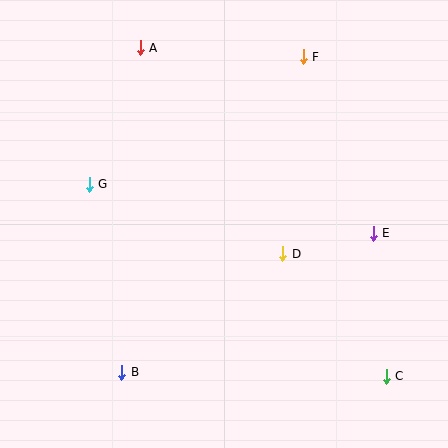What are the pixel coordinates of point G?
Point G is at (89, 184).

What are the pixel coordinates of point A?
Point A is at (140, 48).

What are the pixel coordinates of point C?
Point C is at (386, 376).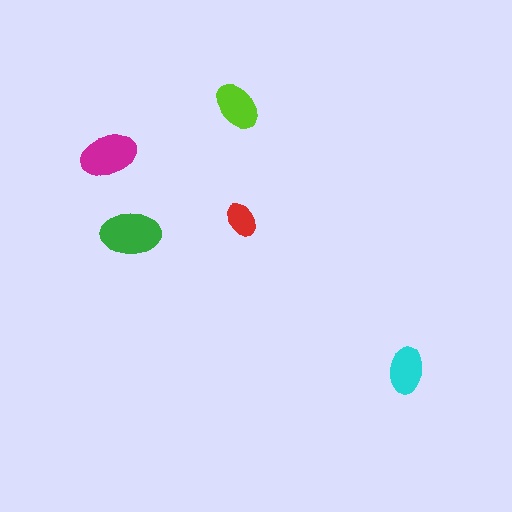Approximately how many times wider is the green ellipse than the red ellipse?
About 1.5 times wider.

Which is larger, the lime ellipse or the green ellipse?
The green one.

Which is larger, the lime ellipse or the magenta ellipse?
The magenta one.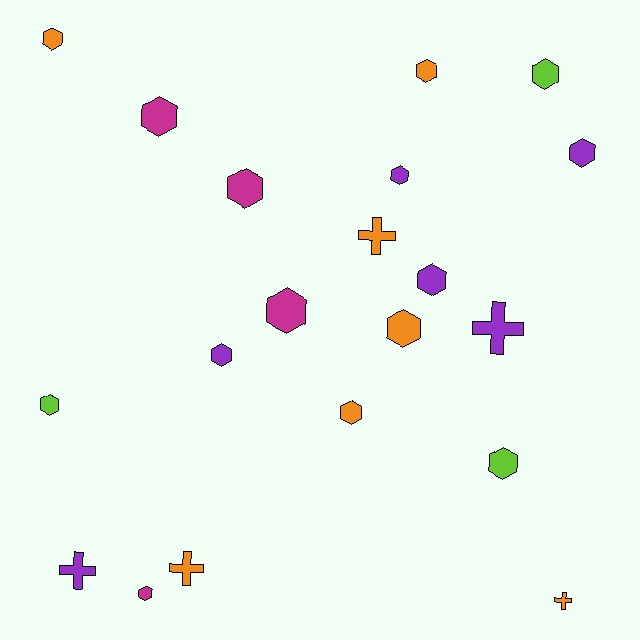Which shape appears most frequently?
Hexagon, with 15 objects.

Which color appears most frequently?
Orange, with 7 objects.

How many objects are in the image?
There are 20 objects.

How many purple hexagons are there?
There are 4 purple hexagons.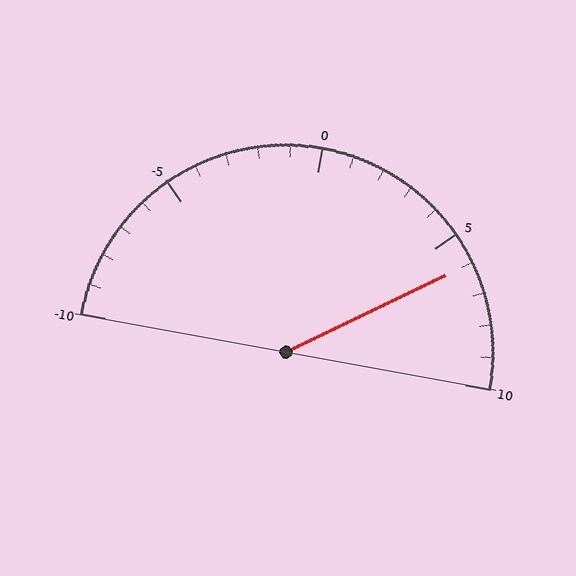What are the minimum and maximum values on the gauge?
The gauge ranges from -10 to 10.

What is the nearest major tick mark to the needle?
The nearest major tick mark is 5.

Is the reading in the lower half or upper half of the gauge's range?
The reading is in the upper half of the range (-10 to 10).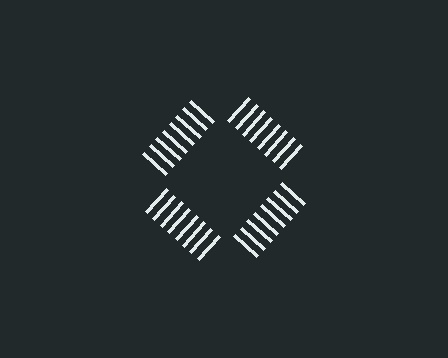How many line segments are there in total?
32 — 8 along each of the 4 edges.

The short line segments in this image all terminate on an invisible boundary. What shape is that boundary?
An illusory square — the line segments terminate on its edges but no continuous stroke is drawn.